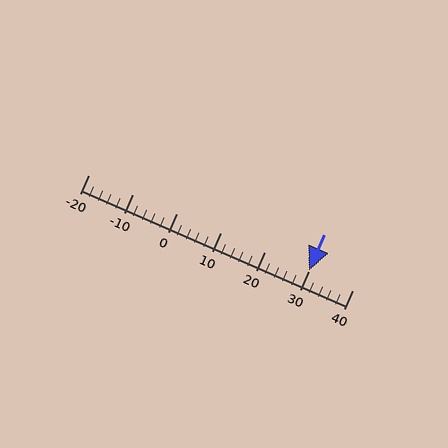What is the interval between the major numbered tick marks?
The major tick marks are spaced 10 units apart.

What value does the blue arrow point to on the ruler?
The blue arrow points to approximately 30.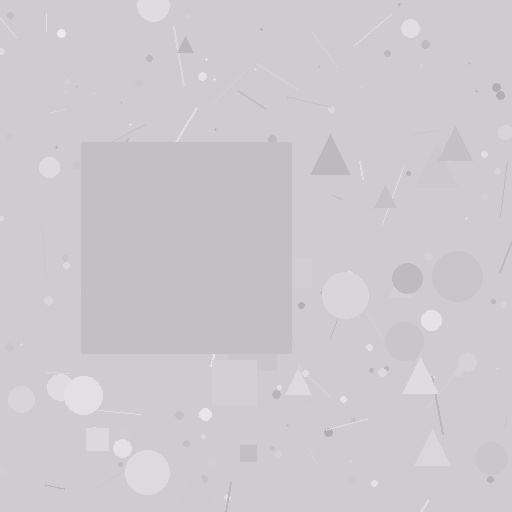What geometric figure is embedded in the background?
A square is embedded in the background.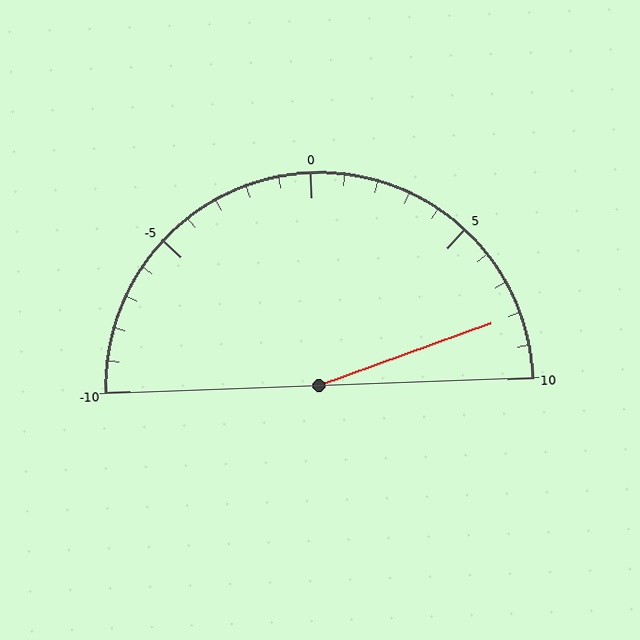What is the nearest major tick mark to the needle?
The nearest major tick mark is 10.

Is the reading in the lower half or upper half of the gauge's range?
The reading is in the upper half of the range (-10 to 10).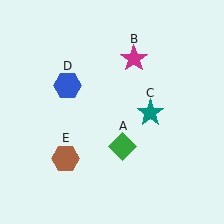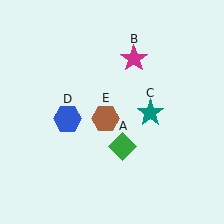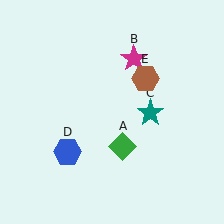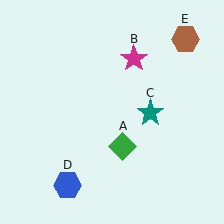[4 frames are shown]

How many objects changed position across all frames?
2 objects changed position: blue hexagon (object D), brown hexagon (object E).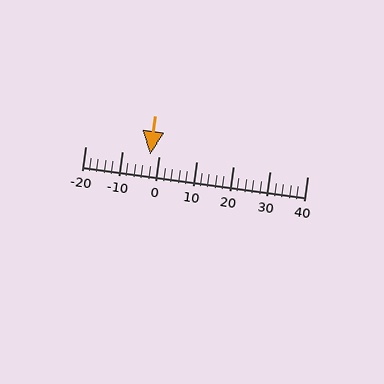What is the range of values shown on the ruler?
The ruler shows values from -20 to 40.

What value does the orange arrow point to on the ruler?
The orange arrow points to approximately -2.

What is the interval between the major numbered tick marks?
The major tick marks are spaced 10 units apart.